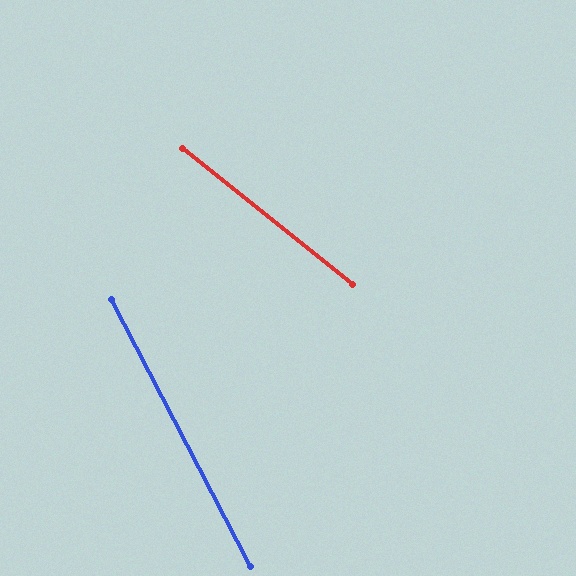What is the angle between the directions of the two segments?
Approximately 24 degrees.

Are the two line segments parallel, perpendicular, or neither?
Neither parallel nor perpendicular — they differ by about 24°.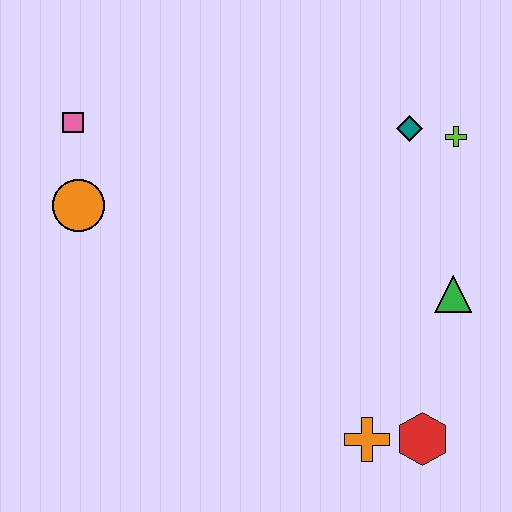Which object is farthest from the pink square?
The red hexagon is farthest from the pink square.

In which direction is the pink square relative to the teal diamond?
The pink square is to the left of the teal diamond.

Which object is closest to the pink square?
The orange circle is closest to the pink square.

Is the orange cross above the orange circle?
No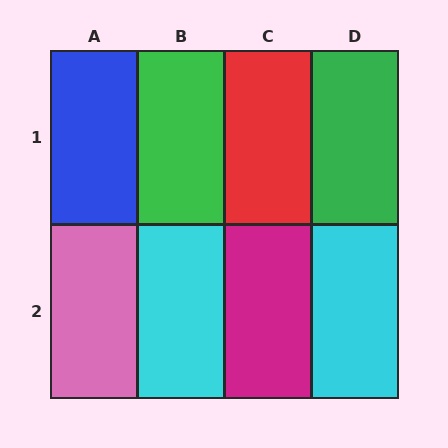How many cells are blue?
1 cell is blue.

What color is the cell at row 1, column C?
Red.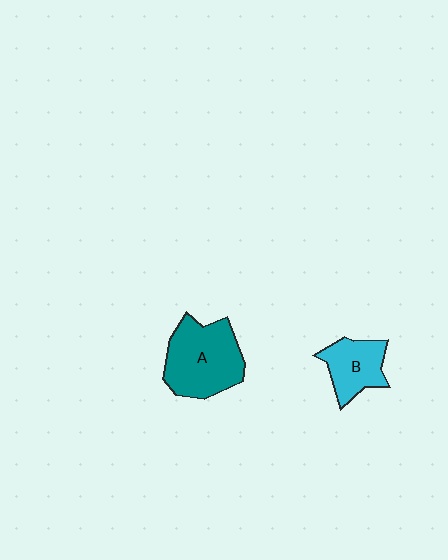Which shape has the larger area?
Shape A (teal).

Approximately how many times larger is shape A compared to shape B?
Approximately 1.7 times.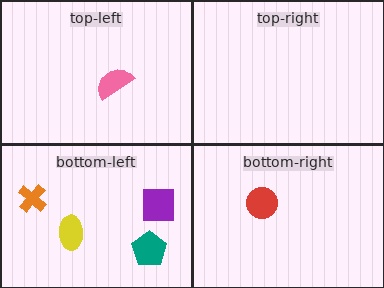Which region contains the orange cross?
The bottom-left region.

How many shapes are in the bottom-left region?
4.